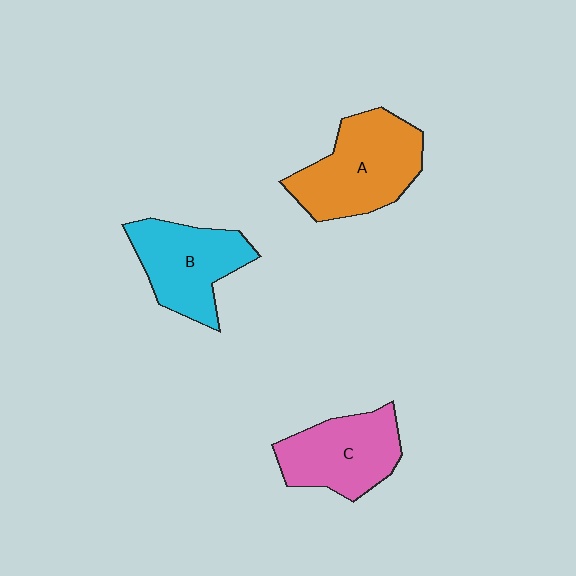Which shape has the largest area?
Shape A (orange).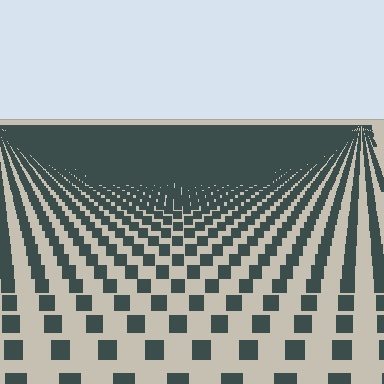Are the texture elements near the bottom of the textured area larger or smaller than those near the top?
Larger. Near the bottom, elements are closer to the viewer and appear at a bigger on-screen size.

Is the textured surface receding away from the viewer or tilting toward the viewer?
The surface is receding away from the viewer. Texture elements get smaller and denser toward the top.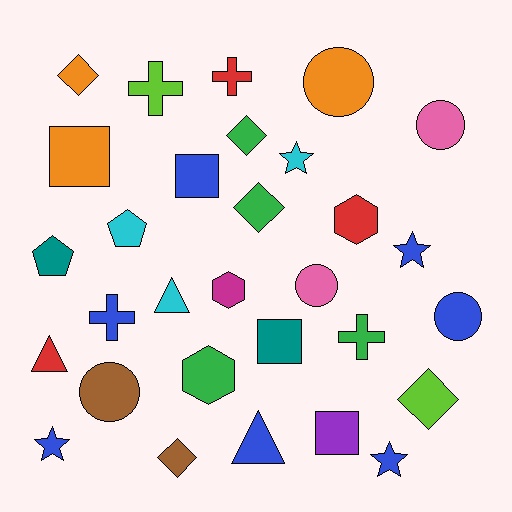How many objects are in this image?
There are 30 objects.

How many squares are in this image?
There are 4 squares.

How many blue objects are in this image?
There are 7 blue objects.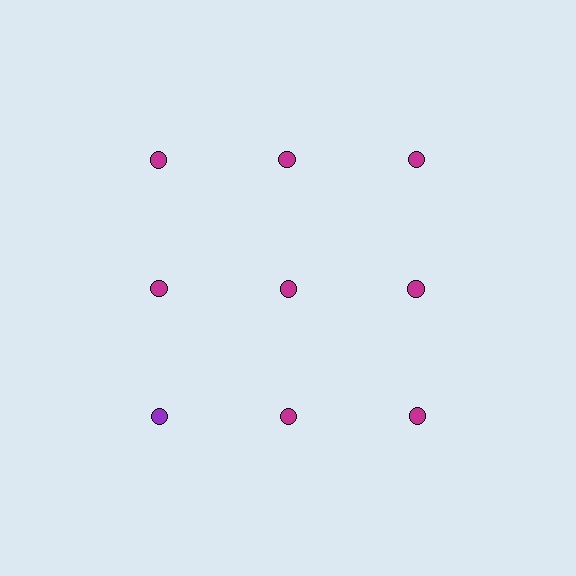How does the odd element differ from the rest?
It has a different color: purple instead of magenta.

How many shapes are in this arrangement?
There are 9 shapes arranged in a grid pattern.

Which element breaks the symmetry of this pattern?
The purple circle in the third row, leftmost column breaks the symmetry. All other shapes are magenta circles.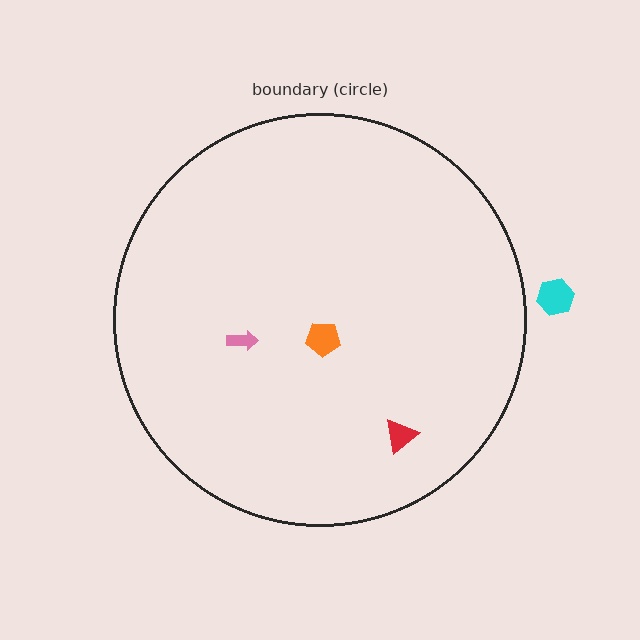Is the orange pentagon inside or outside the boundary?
Inside.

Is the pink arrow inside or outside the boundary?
Inside.